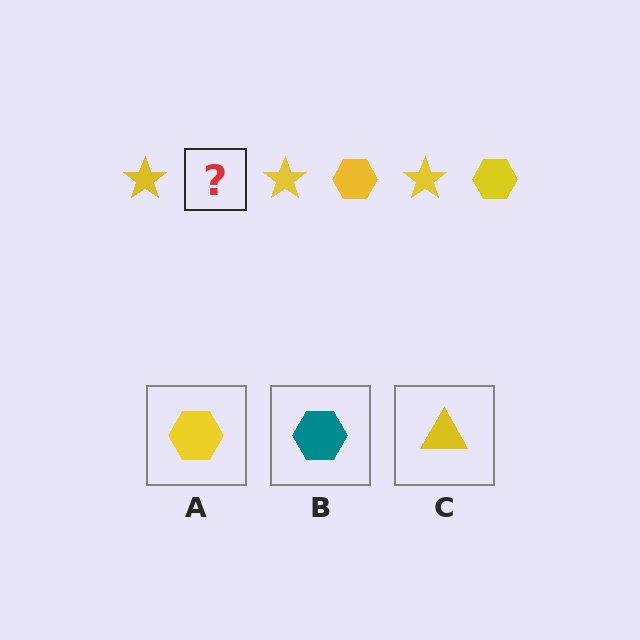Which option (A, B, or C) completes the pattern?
A.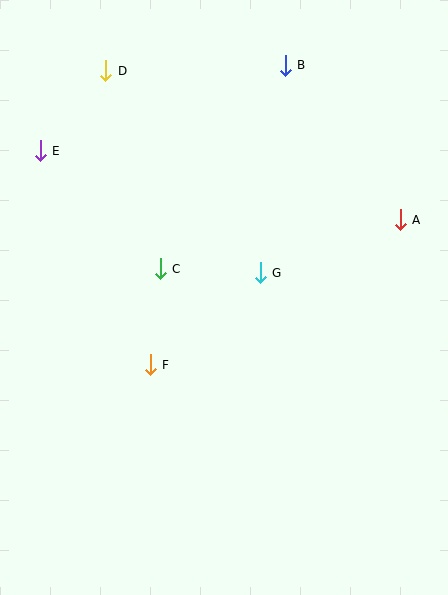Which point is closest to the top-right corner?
Point B is closest to the top-right corner.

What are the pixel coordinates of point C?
Point C is at (160, 269).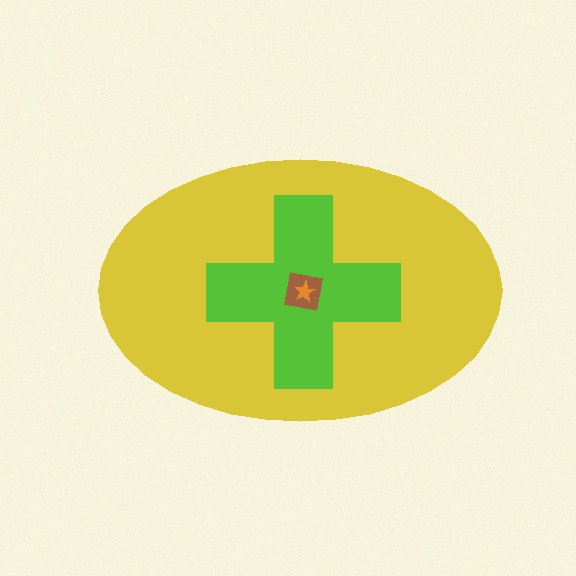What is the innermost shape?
The orange star.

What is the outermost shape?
The yellow ellipse.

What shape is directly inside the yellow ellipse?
The lime cross.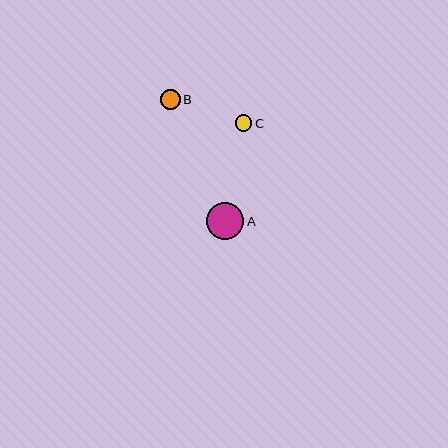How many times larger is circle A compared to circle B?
Circle A is approximately 1.9 times the size of circle B.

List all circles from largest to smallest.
From largest to smallest: A, B, C.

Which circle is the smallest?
Circle C is the smallest with a size of approximately 17 pixels.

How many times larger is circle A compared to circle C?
Circle A is approximately 2.3 times the size of circle C.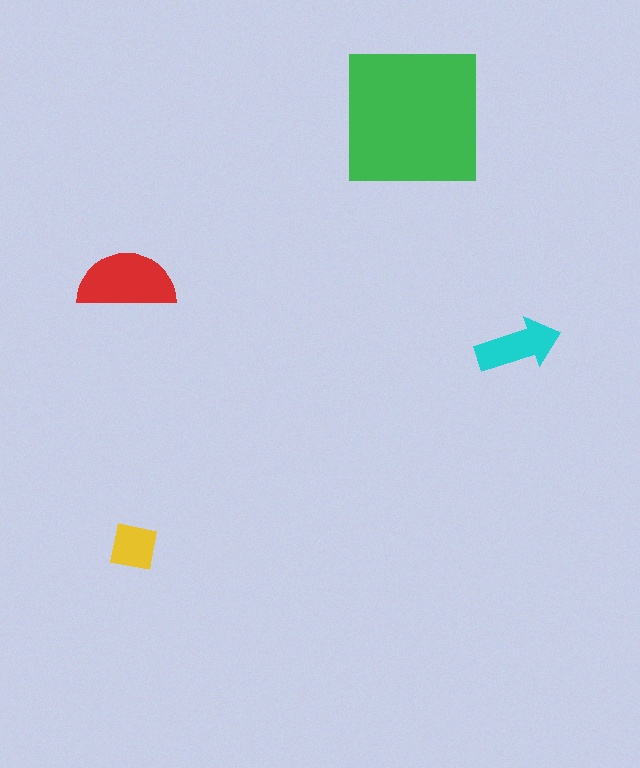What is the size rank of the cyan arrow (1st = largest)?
3rd.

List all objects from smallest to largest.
The yellow square, the cyan arrow, the red semicircle, the green square.